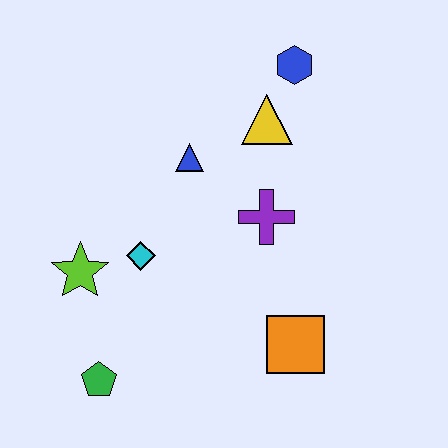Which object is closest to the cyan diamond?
The lime star is closest to the cyan diamond.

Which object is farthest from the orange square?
The blue hexagon is farthest from the orange square.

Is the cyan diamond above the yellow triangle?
No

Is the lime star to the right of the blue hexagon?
No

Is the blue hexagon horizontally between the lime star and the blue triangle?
No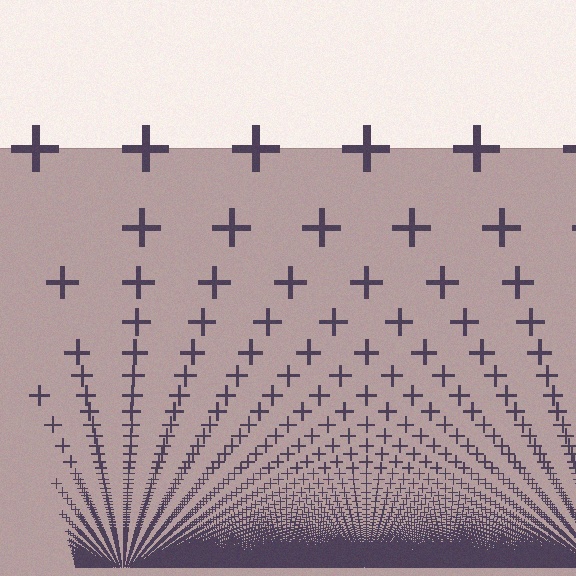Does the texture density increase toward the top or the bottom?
Density increases toward the bottom.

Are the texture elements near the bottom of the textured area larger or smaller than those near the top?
Smaller. The gradient is inverted — elements near the bottom are smaller and denser.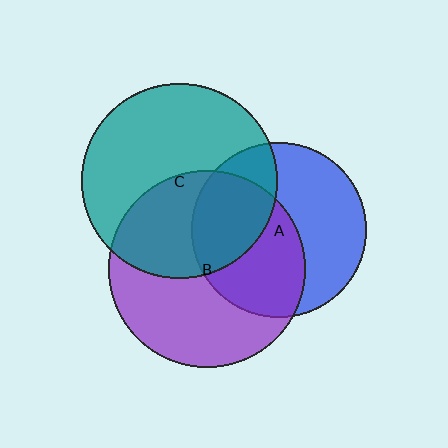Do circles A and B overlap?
Yes.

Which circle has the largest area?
Circle B (purple).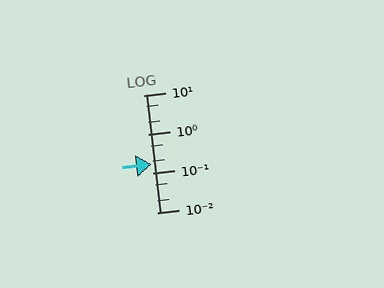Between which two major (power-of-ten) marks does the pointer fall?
The pointer is between 0.1 and 1.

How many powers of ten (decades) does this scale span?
The scale spans 3 decades, from 0.01 to 10.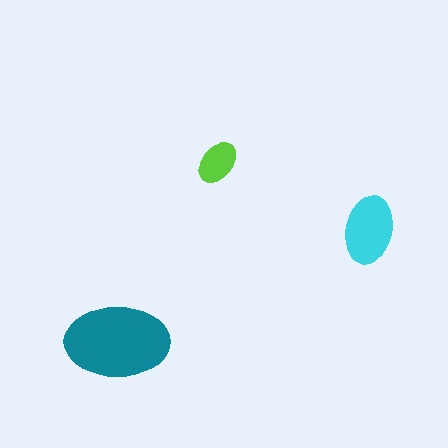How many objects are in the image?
There are 3 objects in the image.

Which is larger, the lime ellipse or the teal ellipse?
The teal one.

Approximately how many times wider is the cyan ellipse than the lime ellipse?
About 1.5 times wider.